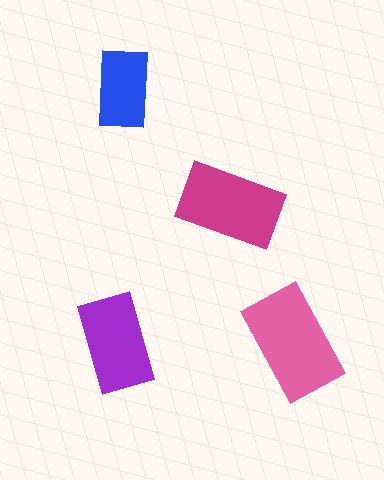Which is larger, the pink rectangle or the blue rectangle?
The pink one.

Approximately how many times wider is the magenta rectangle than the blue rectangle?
About 1.5 times wider.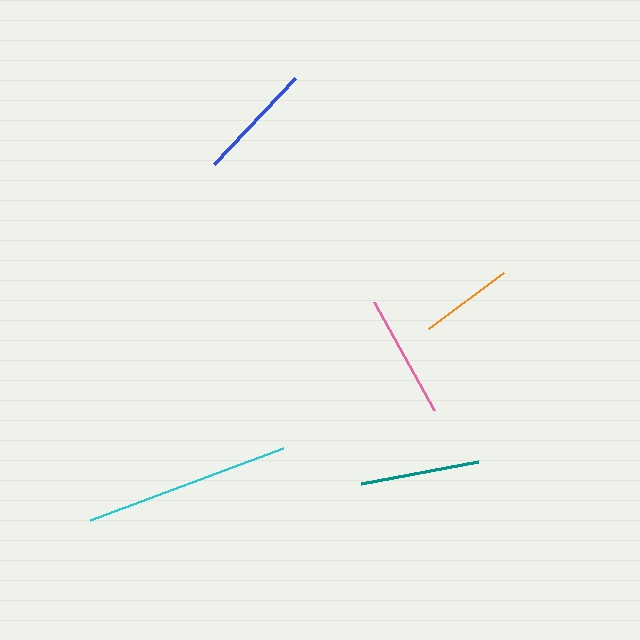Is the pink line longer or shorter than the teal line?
The pink line is longer than the teal line.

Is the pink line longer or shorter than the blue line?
The pink line is longer than the blue line.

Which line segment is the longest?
The cyan line is the longest at approximately 206 pixels.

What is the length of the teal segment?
The teal segment is approximately 119 pixels long.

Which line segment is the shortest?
The orange line is the shortest at approximately 93 pixels.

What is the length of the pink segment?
The pink segment is approximately 123 pixels long.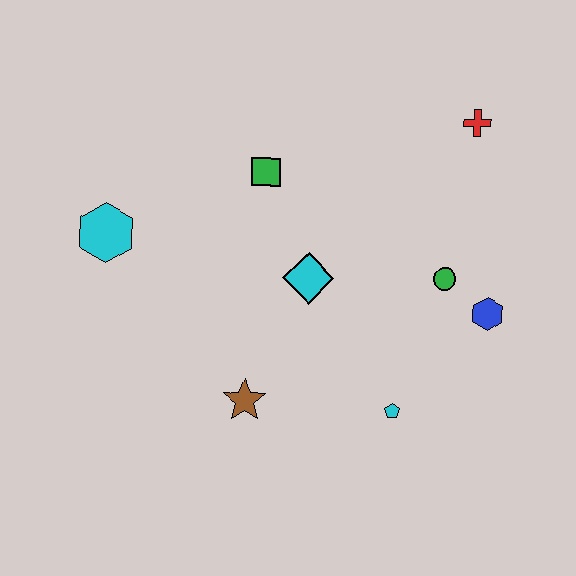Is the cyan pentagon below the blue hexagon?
Yes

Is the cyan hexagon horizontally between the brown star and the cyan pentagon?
No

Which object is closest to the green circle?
The blue hexagon is closest to the green circle.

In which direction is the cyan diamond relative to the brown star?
The cyan diamond is above the brown star.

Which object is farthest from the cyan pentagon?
The cyan hexagon is farthest from the cyan pentagon.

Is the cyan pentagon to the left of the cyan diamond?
No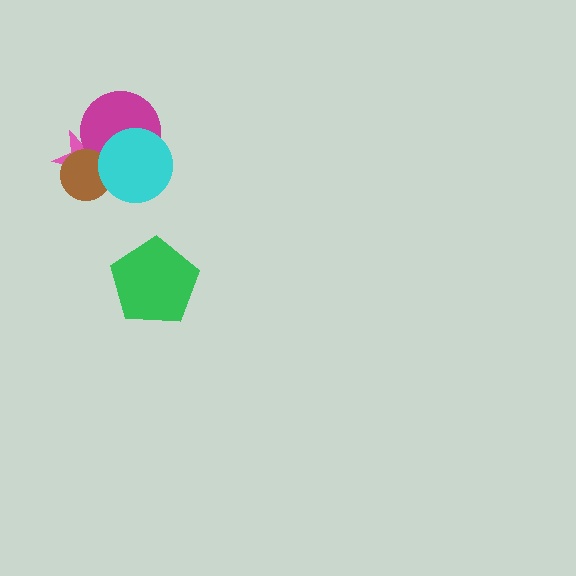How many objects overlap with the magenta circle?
3 objects overlap with the magenta circle.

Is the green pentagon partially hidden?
No, no other shape covers it.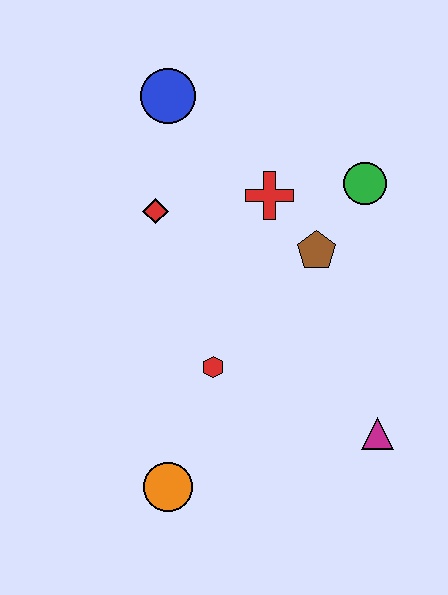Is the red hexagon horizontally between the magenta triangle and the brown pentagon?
No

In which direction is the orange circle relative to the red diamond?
The orange circle is below the red diamond.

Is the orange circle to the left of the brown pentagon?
Yes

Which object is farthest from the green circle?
The orange circle is farthest from the green circle.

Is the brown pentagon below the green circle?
Yes